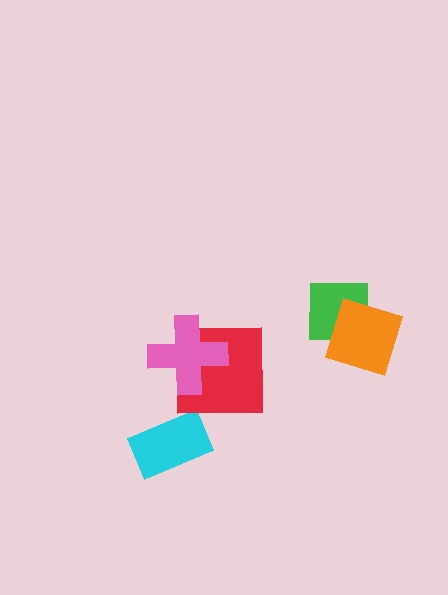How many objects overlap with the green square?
1 object overlaps with the green square.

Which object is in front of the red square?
The pink cross is in front of the red square.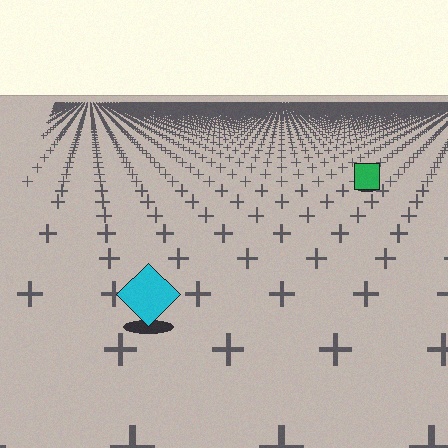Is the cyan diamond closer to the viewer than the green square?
Yes. The cyan diamond is closer — you can tell from the texture gradient: the ground texture is coarser near it.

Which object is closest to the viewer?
The cyan diamond is closest. The texture marks near it are larger and more spread out.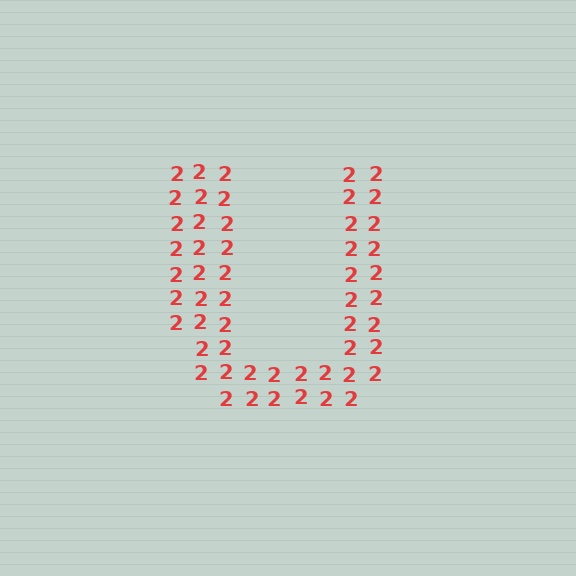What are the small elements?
The small elements are digit 2's.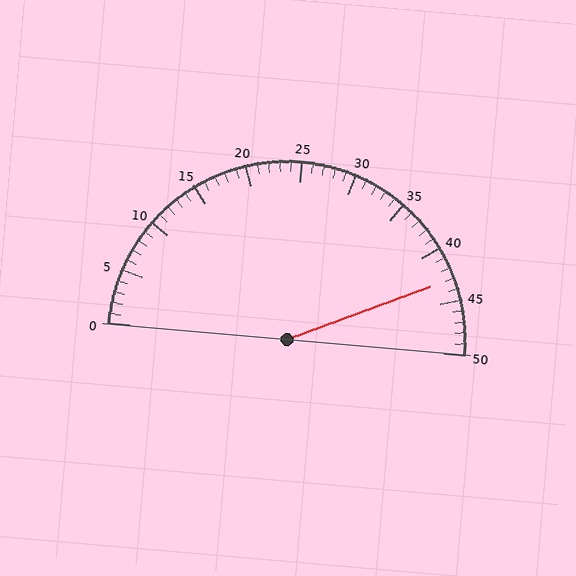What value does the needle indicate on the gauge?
The needle indicates approximately 43.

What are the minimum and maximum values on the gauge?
The gauge ranges from 0 to 50.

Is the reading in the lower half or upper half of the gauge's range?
The reading is in the upper half of the range (0 to 50).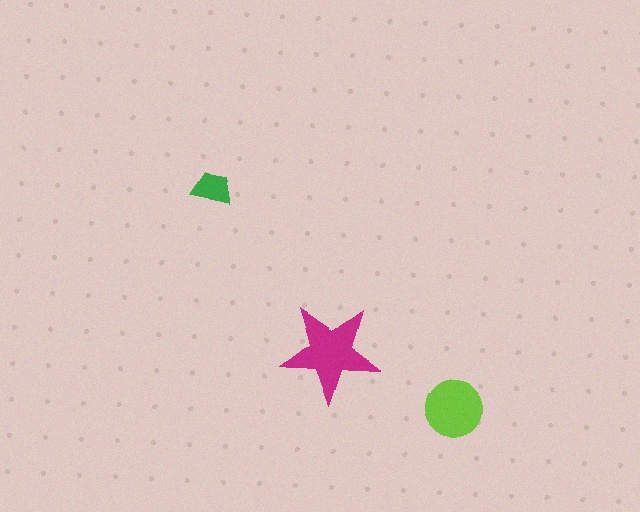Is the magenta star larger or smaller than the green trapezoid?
Larger.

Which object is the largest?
The magenta star.